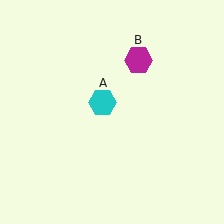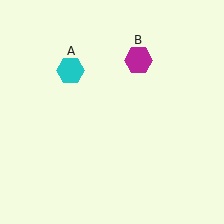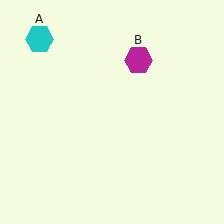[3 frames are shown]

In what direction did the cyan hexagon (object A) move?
The cyan hexagon (object A) moved up and to the left.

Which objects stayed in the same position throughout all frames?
Magenta hexagon (object B) remained stationary.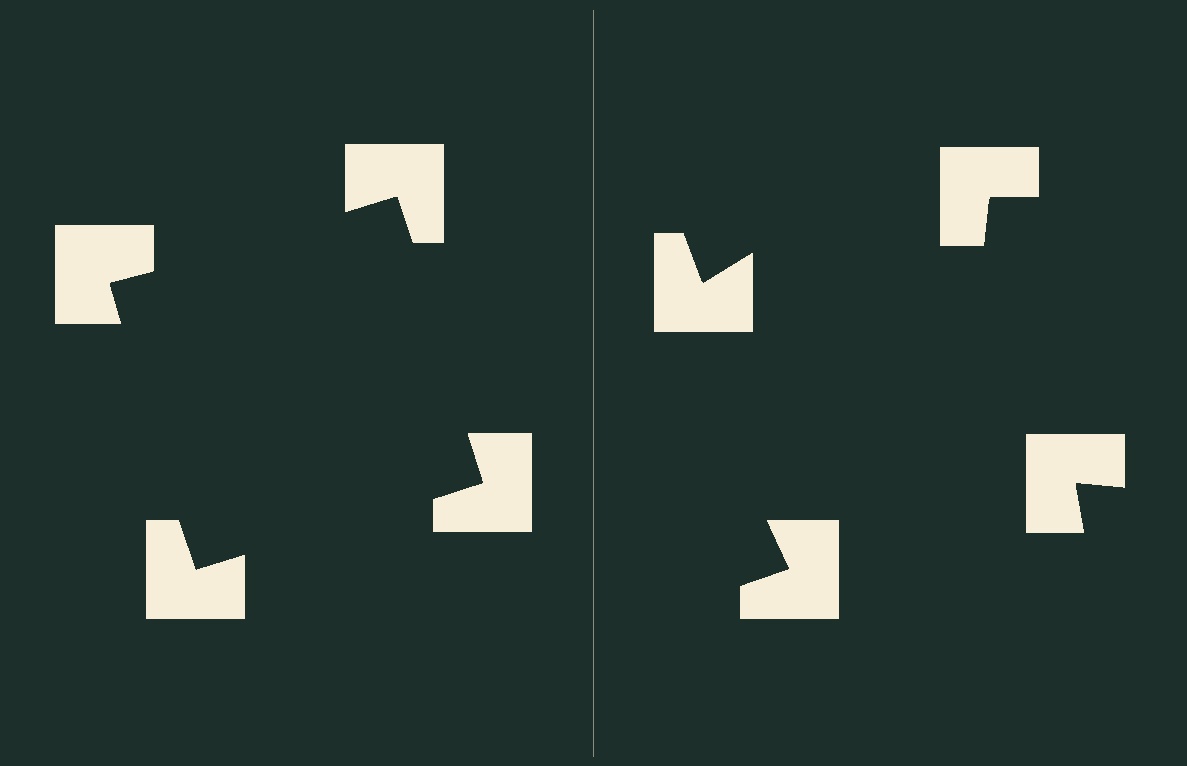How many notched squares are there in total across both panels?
8 — 4 on each side.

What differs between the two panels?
The notched squares are positioned identically on both sides; only the wedge orientations differ. On the left they align to a square; on the right they are misaligned.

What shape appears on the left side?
An illusory square.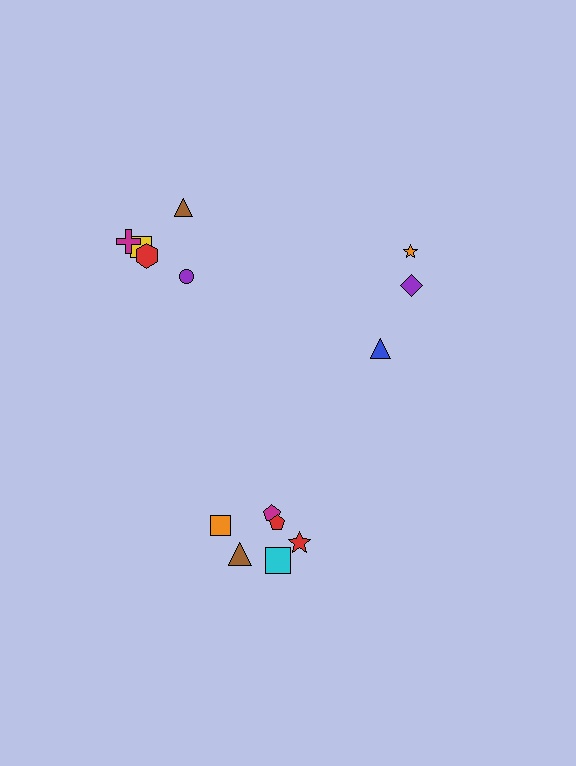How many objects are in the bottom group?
There are 6 objects.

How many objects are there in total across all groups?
There are 14 objects.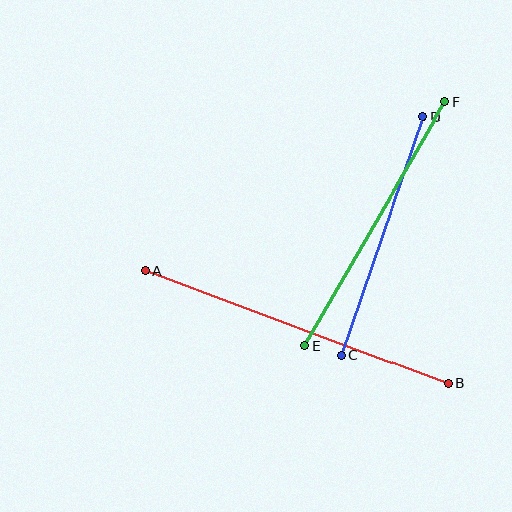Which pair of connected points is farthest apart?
Points A and B are farthest apart.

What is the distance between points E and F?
The distance is approximately 281 pixels.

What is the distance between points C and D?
The distance is approximately 251 pixels.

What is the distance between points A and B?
The distance is approximately 323 pixels.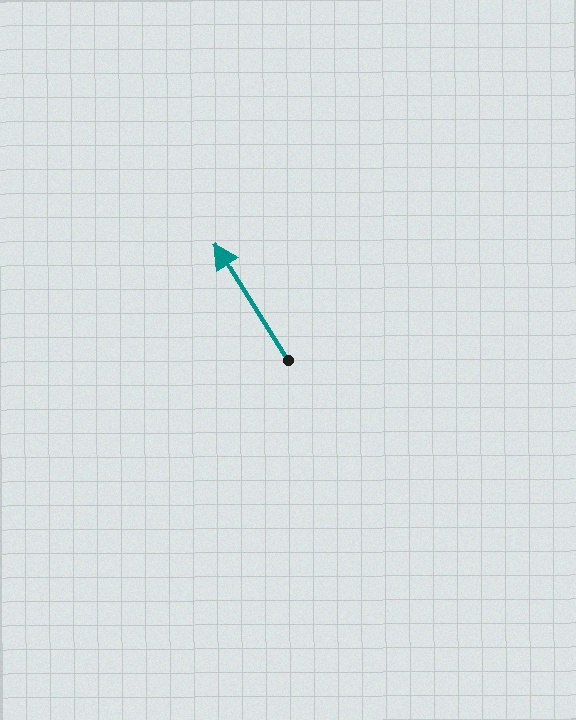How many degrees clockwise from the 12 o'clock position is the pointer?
Approximately 328 degrees.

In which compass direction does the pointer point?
Northwest.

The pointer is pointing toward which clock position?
Roughly 11 o'clock.